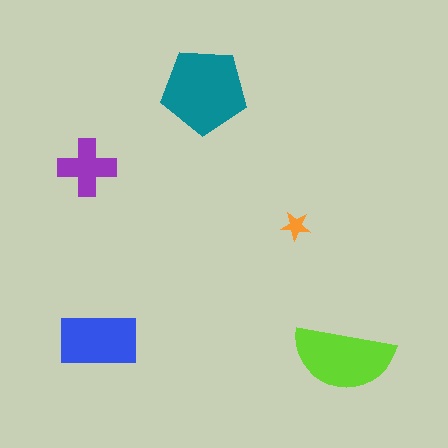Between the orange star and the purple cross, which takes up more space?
The purple cross.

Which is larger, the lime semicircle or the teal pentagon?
The teal pentagon.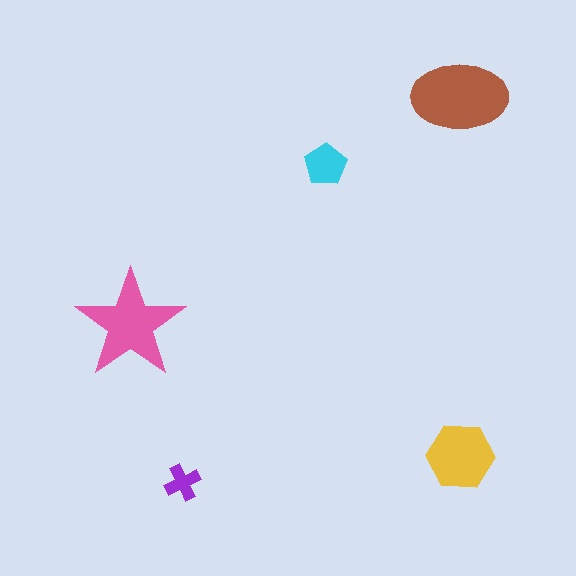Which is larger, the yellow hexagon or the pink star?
The pink star.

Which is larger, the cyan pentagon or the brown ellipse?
The brown ellipse.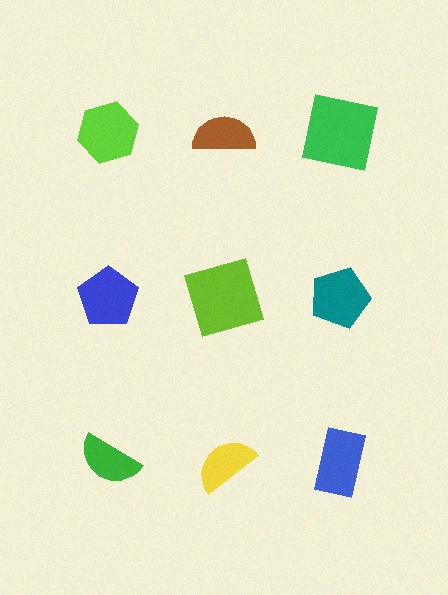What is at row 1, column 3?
A green square.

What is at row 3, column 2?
A yellow semicircle.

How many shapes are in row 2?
3 shapes.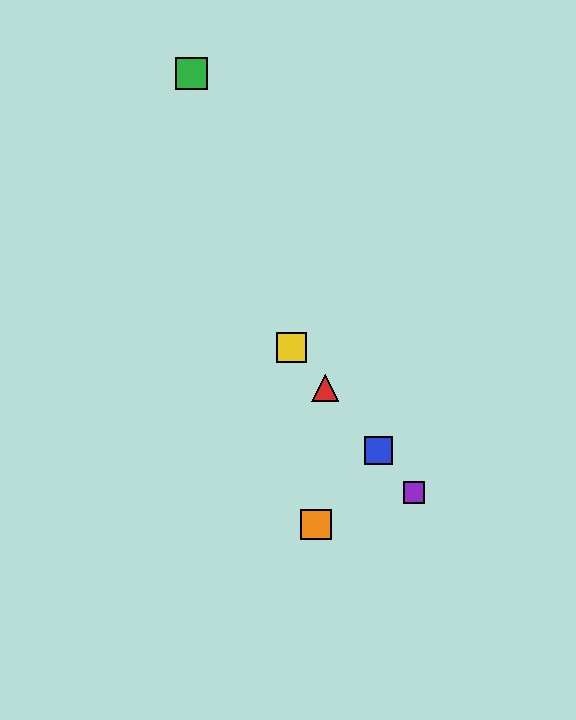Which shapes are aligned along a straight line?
The red triangle, the blue square, the yellow square, the purple square are aligned along a straight line.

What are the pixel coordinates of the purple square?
The purple square is at (414, 493).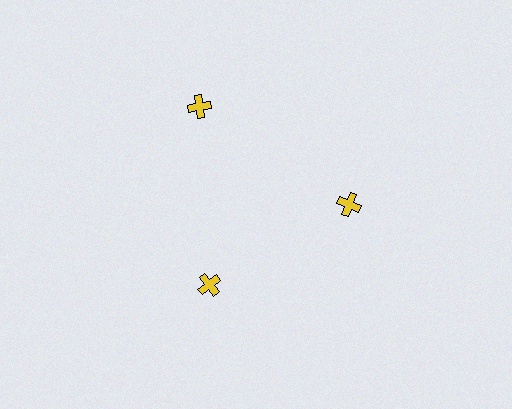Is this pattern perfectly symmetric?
No. The 3 yellow crosses are arranged in a ring, but one element near the 11 o'clock position is pushed outward from the center, breaking the 3-fold rotational symmetry.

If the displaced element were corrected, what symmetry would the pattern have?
It would have 3-fold rotational symmetry — the pattern would map onto itself every 120 degrees.